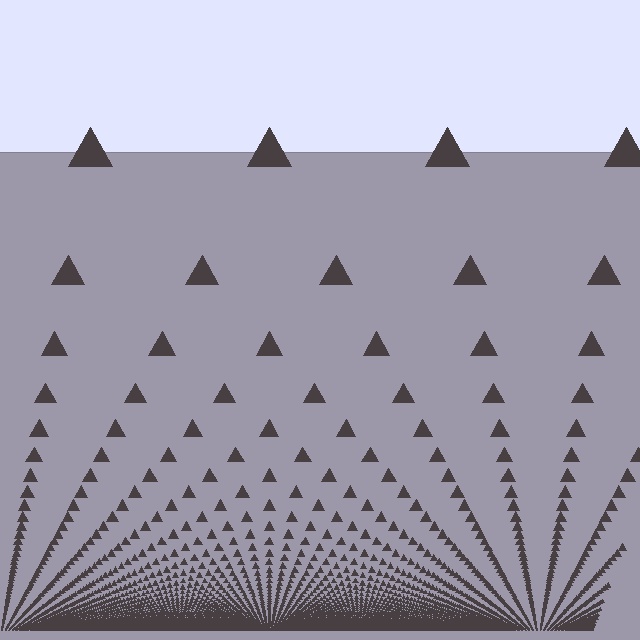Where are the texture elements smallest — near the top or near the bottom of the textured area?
Near the bottom.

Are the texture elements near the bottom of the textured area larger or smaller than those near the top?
Smaller. The gradient is inverted — elements near the bottom are smaller and denser.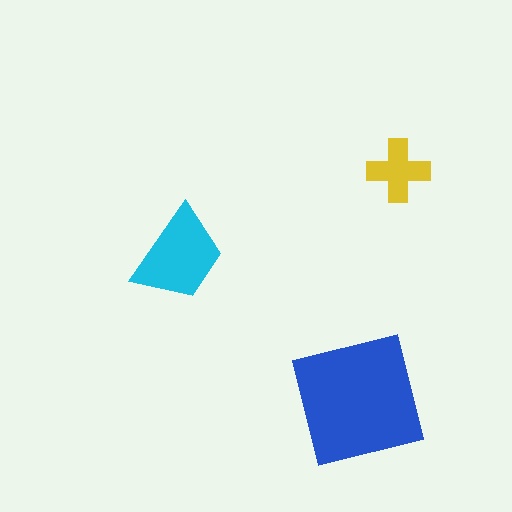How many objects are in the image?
There are 3 objects in the image.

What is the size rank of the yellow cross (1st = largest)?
3rd.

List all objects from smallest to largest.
The yellow cross, the cyan trapezoid, the blue square.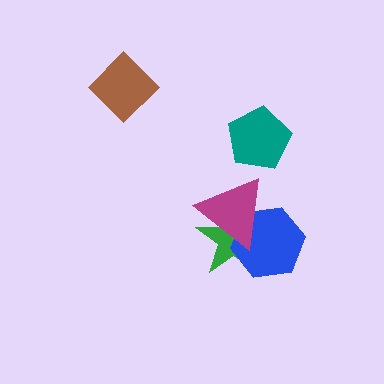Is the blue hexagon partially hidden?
Yes, it is partially covered by another shape.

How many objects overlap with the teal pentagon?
0 objects overlap with the teal pentagon.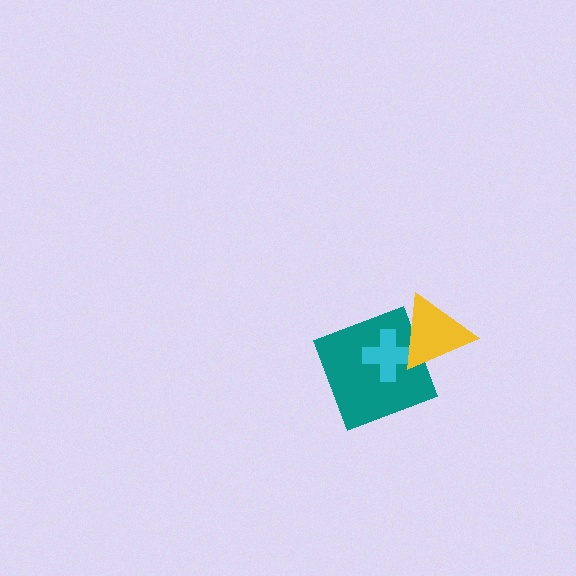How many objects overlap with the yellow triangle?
2 objects overlap with the yellow triangle.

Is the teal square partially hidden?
Yes, it is partially covered by another shape.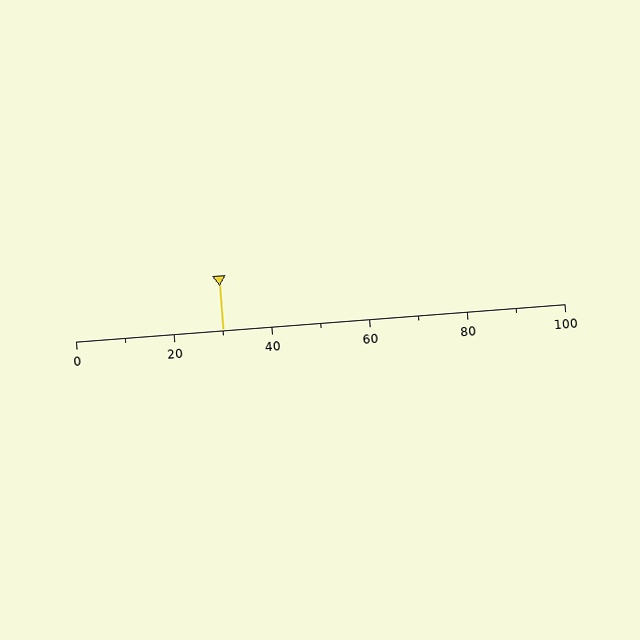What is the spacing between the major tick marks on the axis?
The major ticks are spaced 20 apart.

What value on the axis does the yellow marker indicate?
The marker indicates approximately 30.